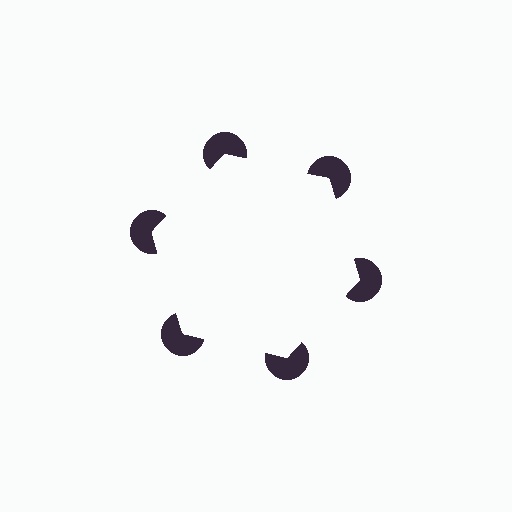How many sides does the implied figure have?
6 sides.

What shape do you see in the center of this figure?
An illusory hexagon — its edges are inferred from the aligned wedge cuts in the pac-man discs, not physically drawn.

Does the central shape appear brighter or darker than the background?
It typically appears slightly brighter than the background, even though no actual brightness change is drawn.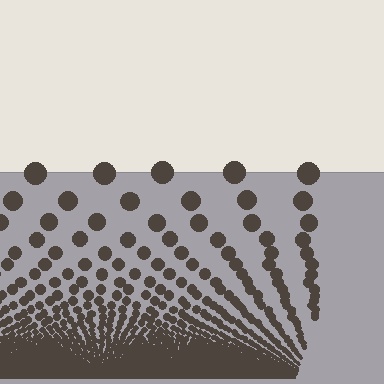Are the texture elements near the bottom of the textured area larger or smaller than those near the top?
Smaller. The gradient is inverted — elements near the bottom are smaller and denser.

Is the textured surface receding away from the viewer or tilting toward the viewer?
The surface appears to tilt toward the viewer. Texture elements get larger and sparser toward the top.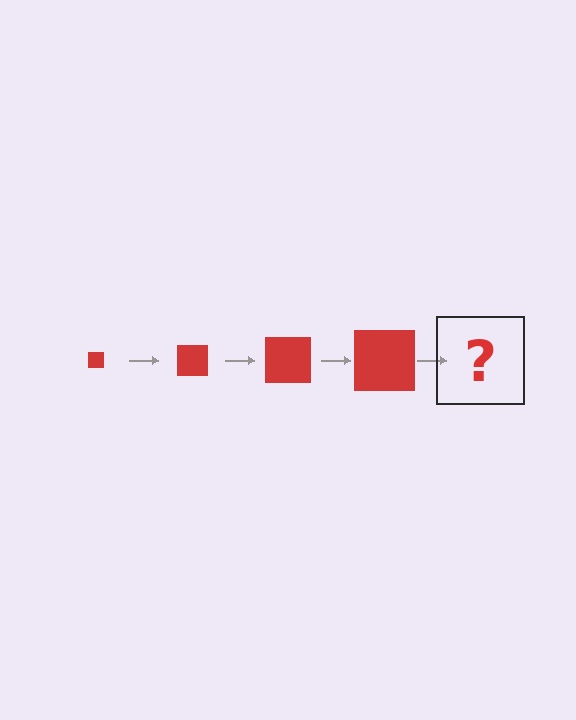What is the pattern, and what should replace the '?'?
The pattern is that the square gets progressively larger each step. The '?' should be a red square, larger than the previous one.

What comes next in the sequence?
The next element should be a red square, larger than the previous one.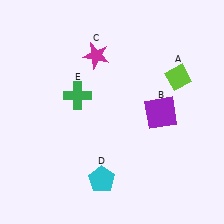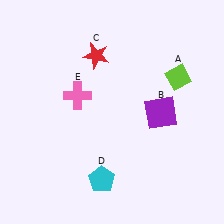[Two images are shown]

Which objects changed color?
C changed from magenta to red. E changed from green to pink.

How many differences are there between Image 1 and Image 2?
There are 2 differences between the two images.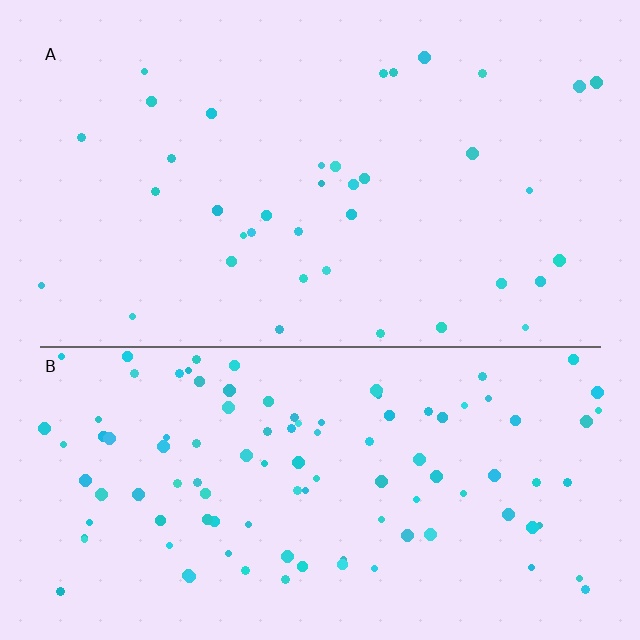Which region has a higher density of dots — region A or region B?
B (the bottom).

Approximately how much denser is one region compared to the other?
Approximately 2.9× — region B over region A.